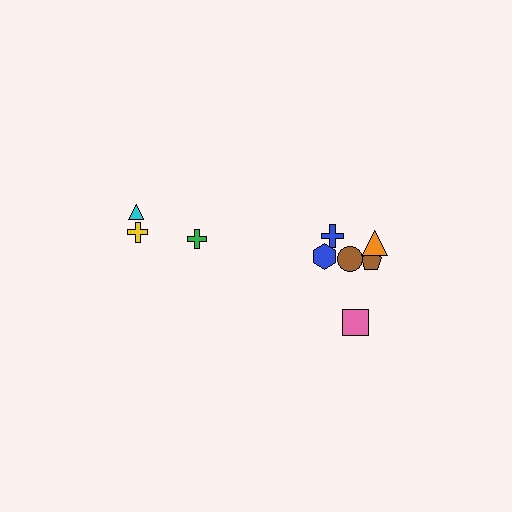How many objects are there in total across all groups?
There are 9 objects.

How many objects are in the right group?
There are 6 objects.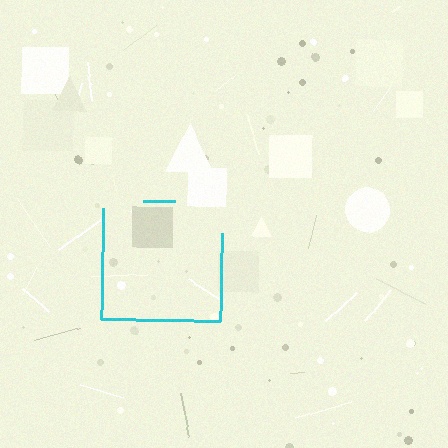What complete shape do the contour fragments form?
The contour fragments form a square.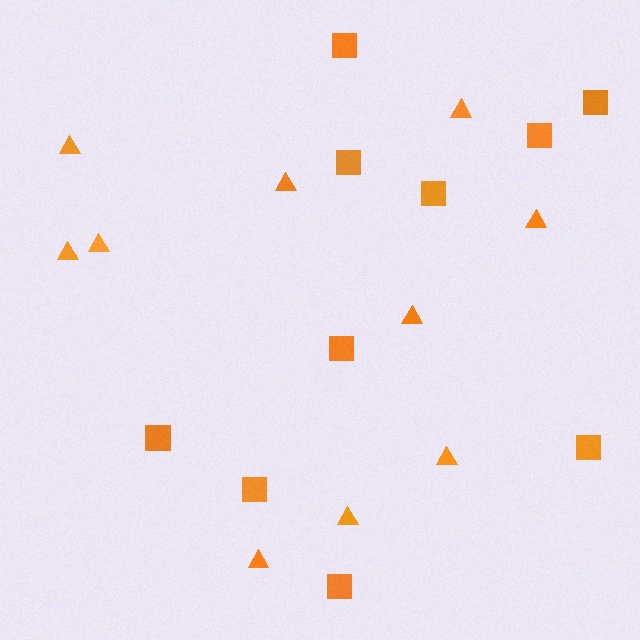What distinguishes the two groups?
There are 2 groups: one group of squares (10) and one group of triangles (10).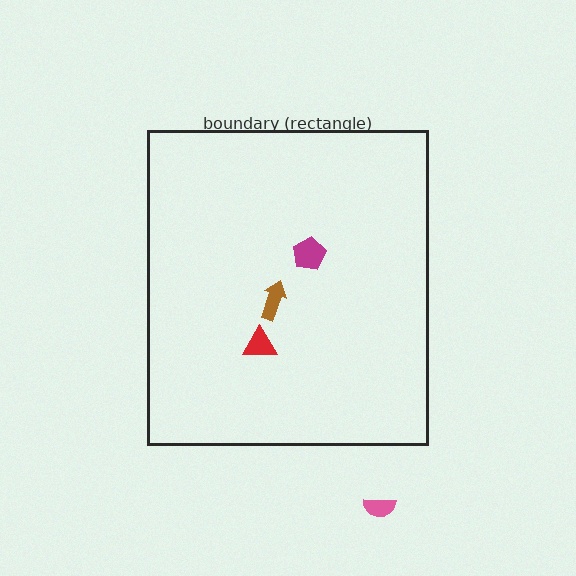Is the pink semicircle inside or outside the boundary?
Outside.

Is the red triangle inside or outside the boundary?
Inside.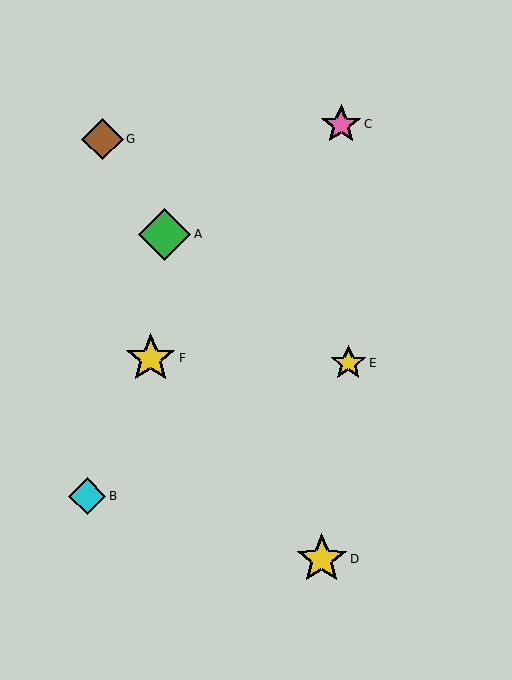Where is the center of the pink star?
The center of the pink star is at (341, 124).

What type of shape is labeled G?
Shape G is a brown diamond.